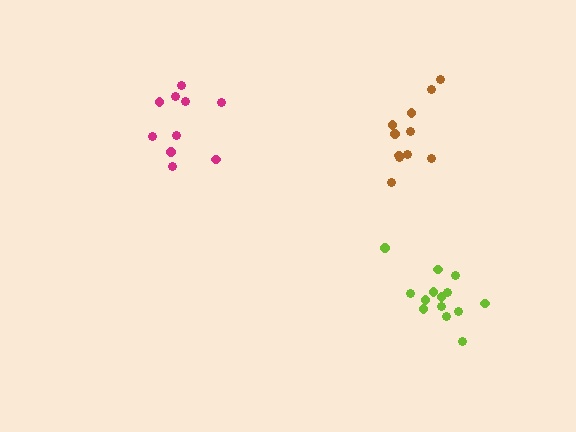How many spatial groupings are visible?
There are 3 spatial groupings.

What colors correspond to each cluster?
The clusters are colored: brown, magenta, lime.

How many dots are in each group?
Group 1: 11 dots, Group 2: 10 dots, Group 3: 14 dots (35 total).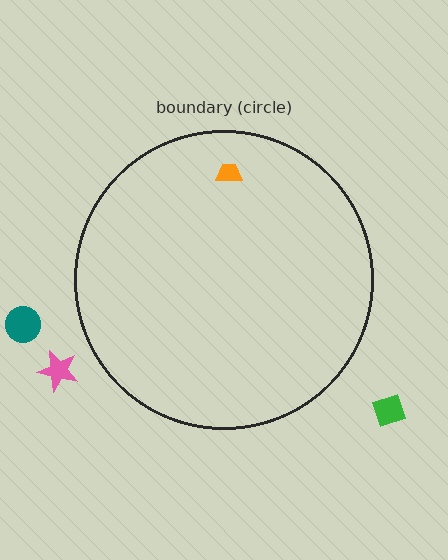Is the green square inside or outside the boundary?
Outside.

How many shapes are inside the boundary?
1 inside, 3 outside.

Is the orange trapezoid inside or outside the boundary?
Inside.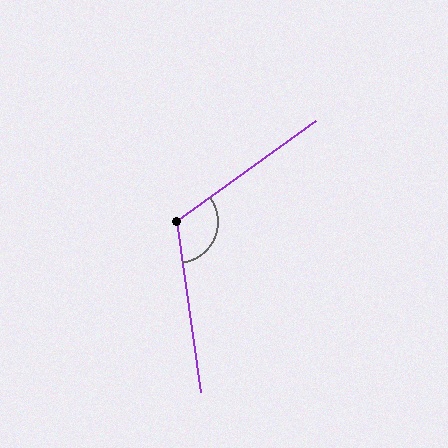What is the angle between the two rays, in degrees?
Approximately 118 degrees.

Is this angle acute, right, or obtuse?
It is obtuse.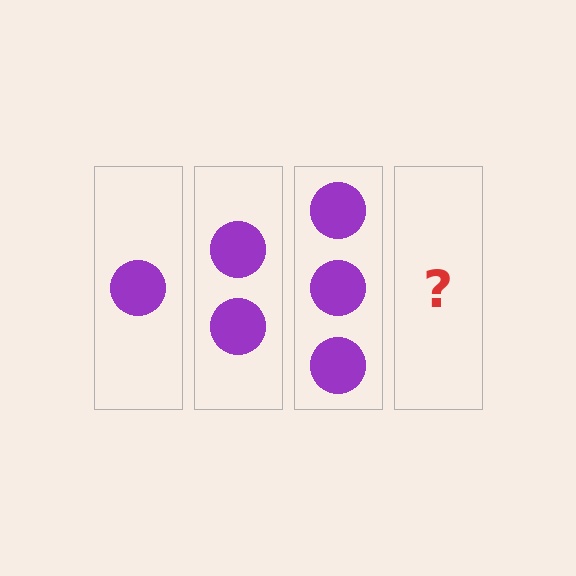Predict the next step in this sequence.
The next step is 4 circles.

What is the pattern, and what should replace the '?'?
The pattern is that each step adds one more circle. The '?' should be 4 circles.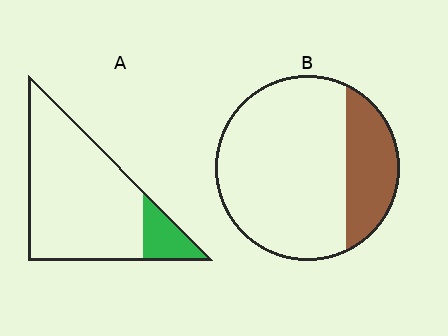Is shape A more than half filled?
No.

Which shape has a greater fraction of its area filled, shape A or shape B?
Shape B.